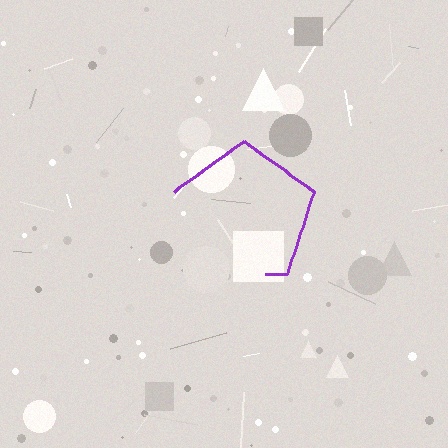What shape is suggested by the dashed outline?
The dashed outline suggests a pentagon.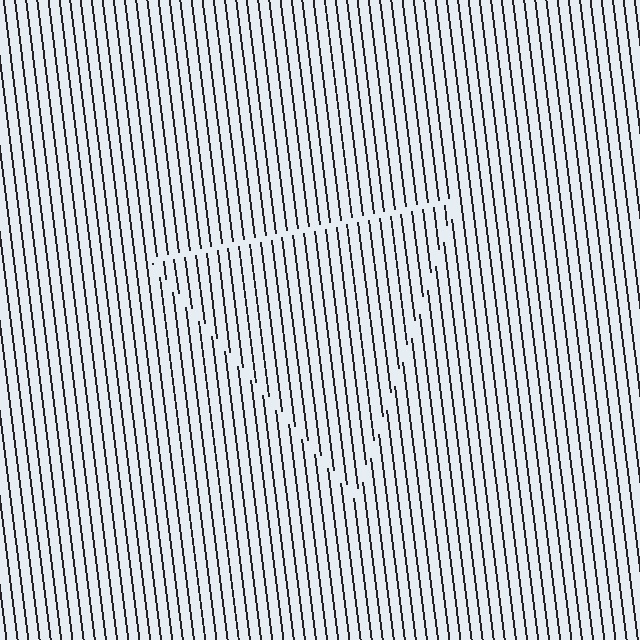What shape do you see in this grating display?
An illusory triangle. The interior of the shape contains the same grating, shifted by half a period — the contour is defined by the phase discontinuity where line-ends from the inner and outer gratings abut.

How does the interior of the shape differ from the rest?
The interior of the shape contains the same grating, shifted by half a period — the contour is defined by the phase discontinuity where line-ends from the inner and outer gratings abut.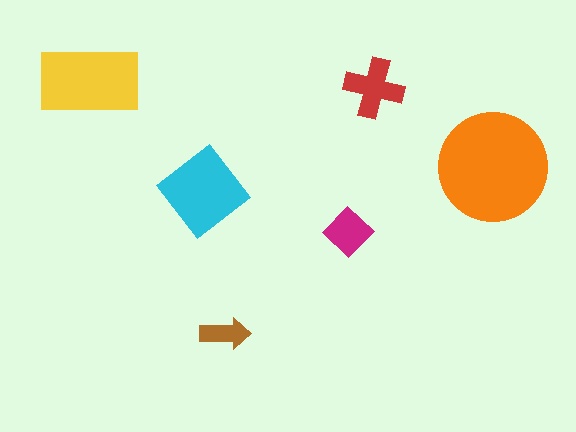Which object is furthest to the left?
The yellow rectangle is leftmost.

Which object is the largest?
The orange circle.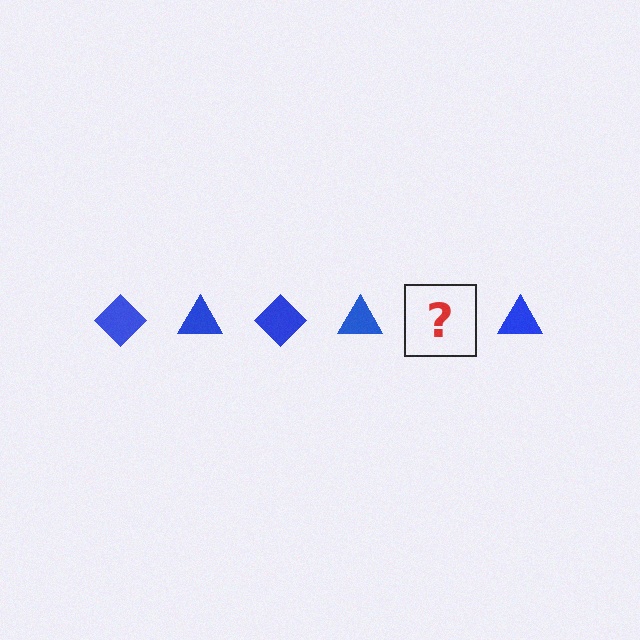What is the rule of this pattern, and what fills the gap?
The rule is that the pattern cycles through diamond, triangle shapes in blue. The gap should be filled with a blue diamond.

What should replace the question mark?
The question mark should be replaced with a blue diamond.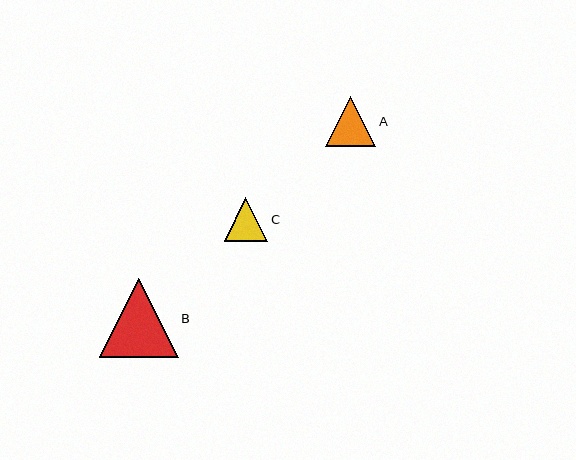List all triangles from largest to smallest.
From largest to smallest: B, A, C.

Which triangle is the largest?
Triangle B is the largest with a size of approximately 79 pixels.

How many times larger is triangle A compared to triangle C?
Triangle A is approximately 1.2 times the size of triangle C.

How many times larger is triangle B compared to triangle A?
Triangle B is approximately 1.6 times the size of triangle A.